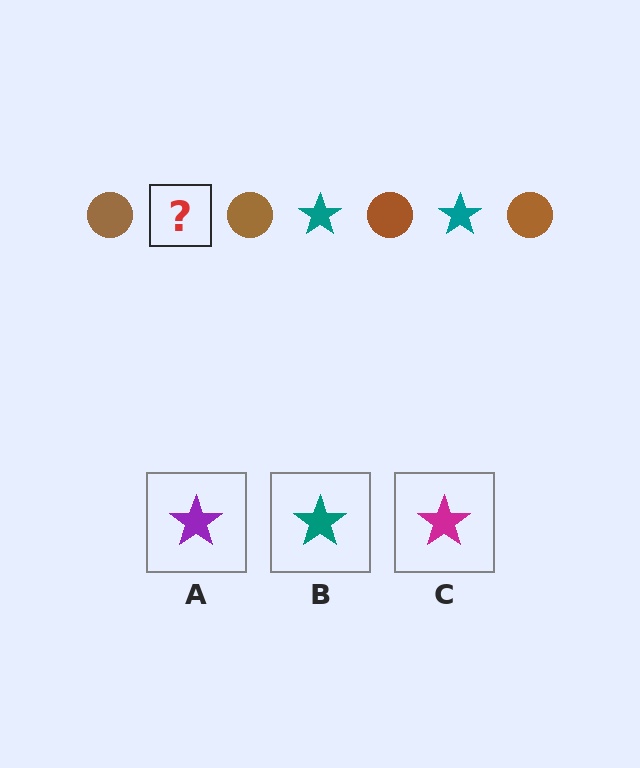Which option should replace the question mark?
Option B.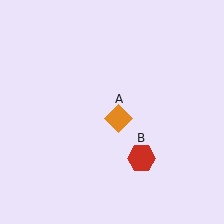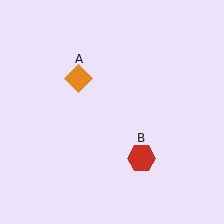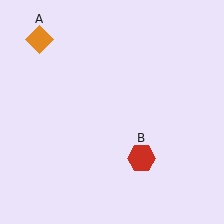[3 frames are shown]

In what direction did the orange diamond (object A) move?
The orange diamond (object A) moved up and to the left.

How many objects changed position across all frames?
1 object changed position: orange diamond (object A).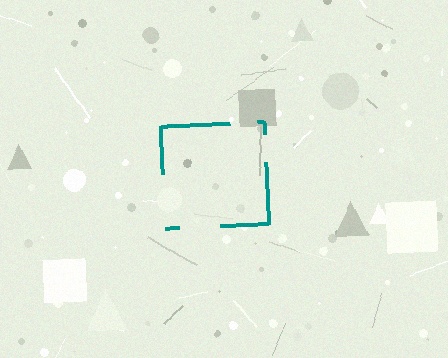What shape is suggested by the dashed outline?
The dashed outline suggests a square.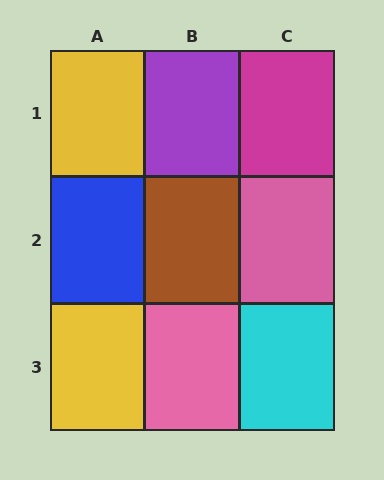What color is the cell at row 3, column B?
Pink.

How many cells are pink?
2 cells are pink.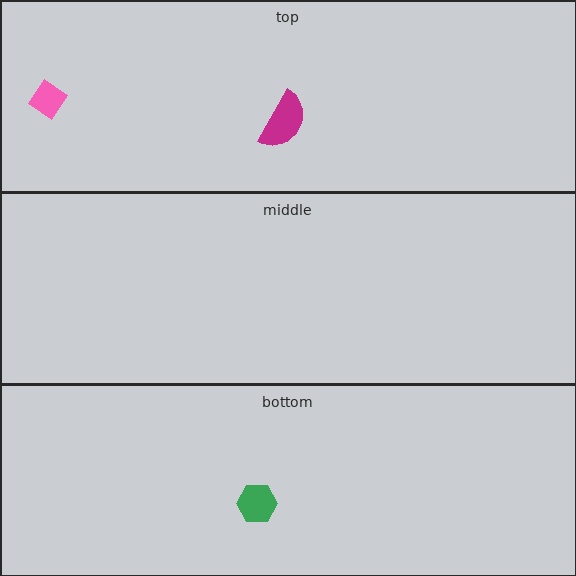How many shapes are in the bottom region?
1.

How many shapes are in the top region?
2.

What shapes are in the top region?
The pink diamond, the magenta semicircle.